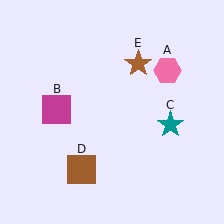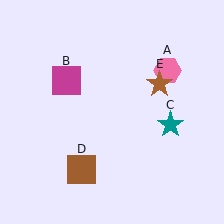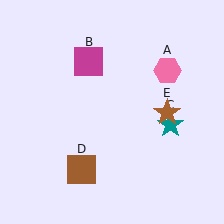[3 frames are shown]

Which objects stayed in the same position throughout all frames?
Pink hexagon (object A) and teal star (object C) and brown square (object D) remained stationary.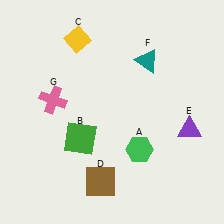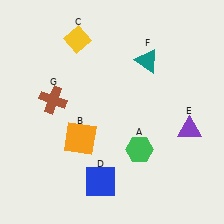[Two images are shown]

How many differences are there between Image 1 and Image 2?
There are 3 differences between the two images.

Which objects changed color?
B changed from green to orange. D changed from brown to blue. G changed from pink to brown.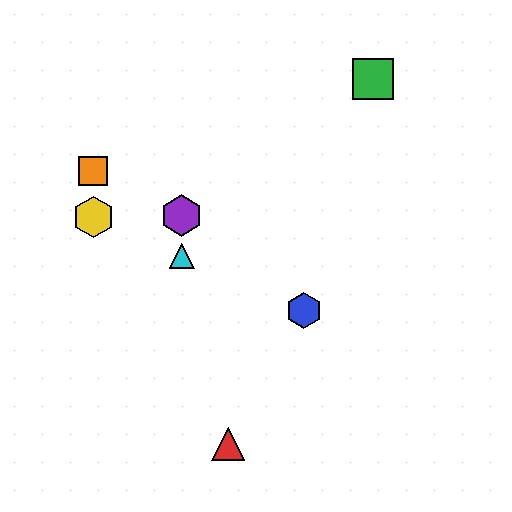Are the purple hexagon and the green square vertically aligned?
No, the purple hexagon is at x≈182 and the green square is at x≈373.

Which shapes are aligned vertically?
The purple hexagon, the cyan triangle are aligned vertically.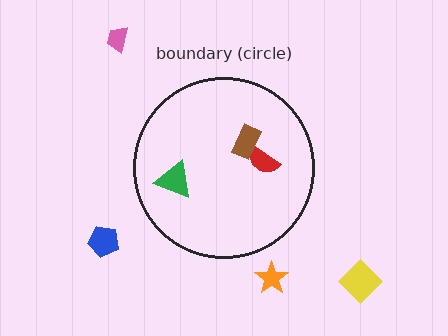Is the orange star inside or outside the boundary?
Outside.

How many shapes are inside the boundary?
3 inside, 4 outside.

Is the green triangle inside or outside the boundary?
Inside.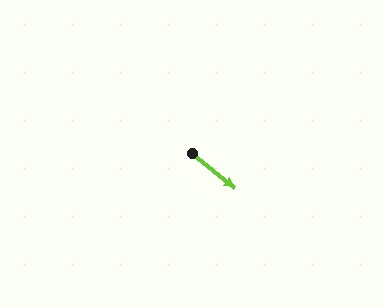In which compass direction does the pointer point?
Southeast.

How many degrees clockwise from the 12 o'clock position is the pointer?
Approximately 129 degrees.